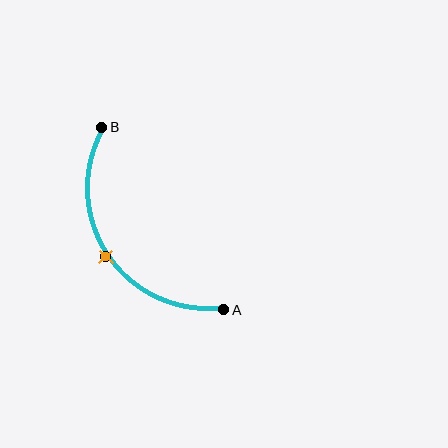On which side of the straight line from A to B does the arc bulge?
The arc bulges below and to the left of the straight line connecting A and B.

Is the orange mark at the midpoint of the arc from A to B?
Yes. The orange mark lies on the arc at equal arc-length from both A and B — it is the arc midpoint.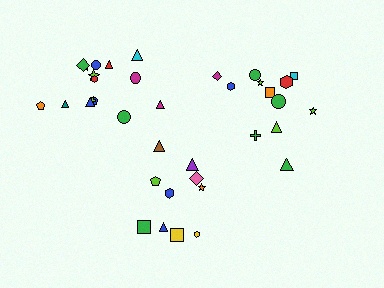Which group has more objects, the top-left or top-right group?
The top-left group.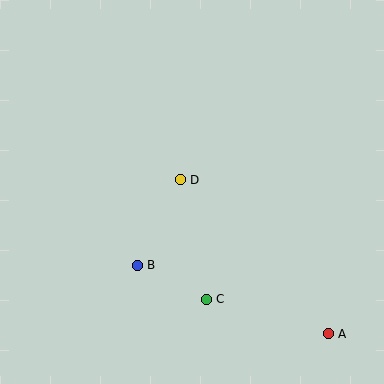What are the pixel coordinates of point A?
Point A is at (328, 334).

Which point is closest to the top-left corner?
Point D is closest to the top-left corner.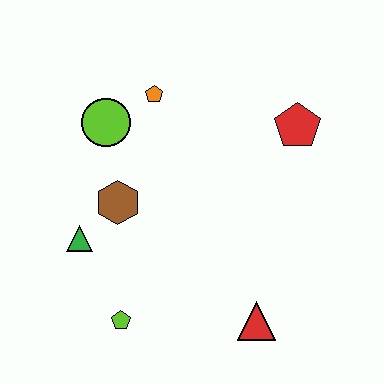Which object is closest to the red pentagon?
The orange pentagon is closest to the red pentagon.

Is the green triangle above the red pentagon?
No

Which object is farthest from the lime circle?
The red triangle is farthest from the lime circle.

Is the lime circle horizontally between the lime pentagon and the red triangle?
No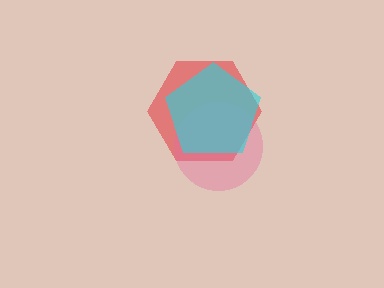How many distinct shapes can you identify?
There are 3 distinct shapes: a red hexagon, a pink circle, a cyan pentagon.